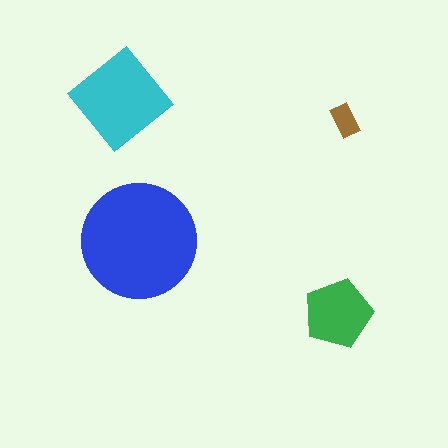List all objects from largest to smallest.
The blue circle, the cyan diamond, the green pentagon, the brown rectangle.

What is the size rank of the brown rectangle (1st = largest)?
4th.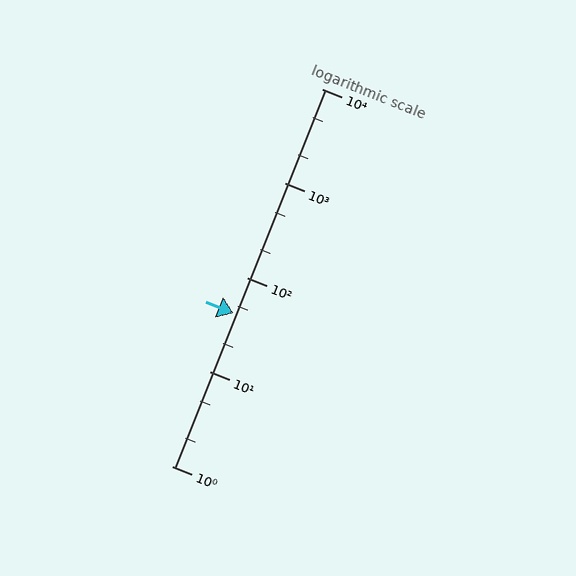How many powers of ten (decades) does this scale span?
The scale spans 4 decades, from 1 to 10000.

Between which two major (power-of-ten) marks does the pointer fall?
The pointer is between 10 and 100.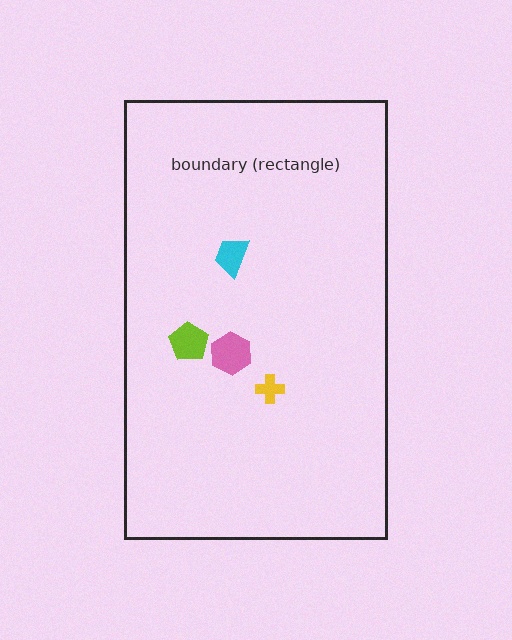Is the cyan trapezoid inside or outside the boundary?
Inside.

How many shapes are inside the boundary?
4 inside, 0 outside.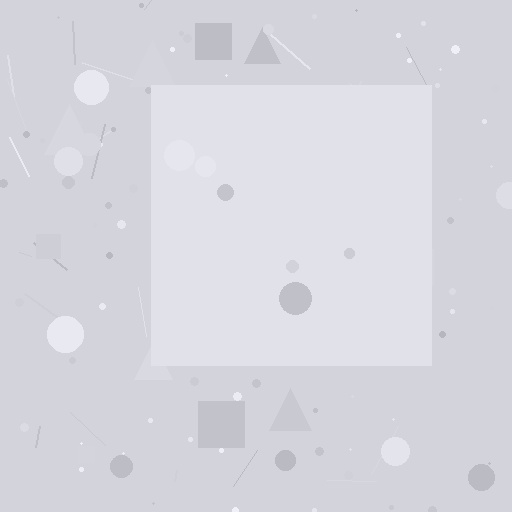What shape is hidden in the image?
A square is hidden in the image.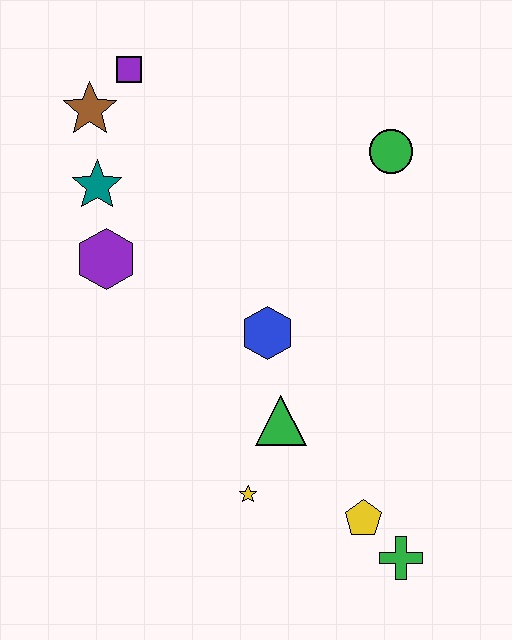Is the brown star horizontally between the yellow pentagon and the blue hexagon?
No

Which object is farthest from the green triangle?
The purple square is farthest from the green triangle.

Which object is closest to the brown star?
The purple square is closest to the brown star.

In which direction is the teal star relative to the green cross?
The teal star is above the green cross.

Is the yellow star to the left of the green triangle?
Yes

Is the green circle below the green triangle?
No